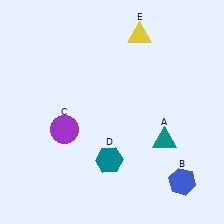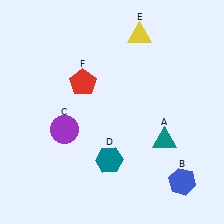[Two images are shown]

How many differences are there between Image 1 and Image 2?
There is 1 difference between the two images.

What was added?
A red pentagon (F) was added in Image 2.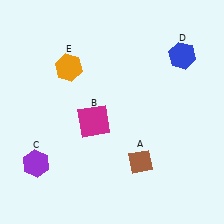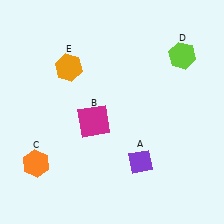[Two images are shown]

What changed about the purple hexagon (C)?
In Image 1, C is purple. In Image 2, it changed to orange.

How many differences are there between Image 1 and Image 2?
There are 3 differences between the two images.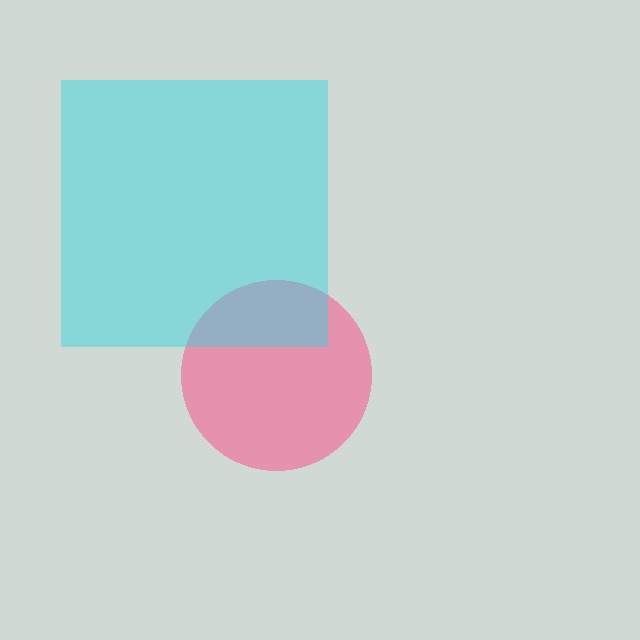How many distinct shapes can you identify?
There are 2 distinct shapes: a pink circle, a cyan square.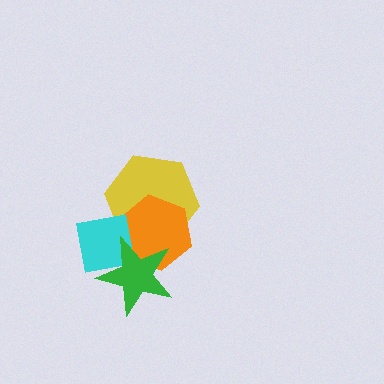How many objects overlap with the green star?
3 objects overlap with the green star.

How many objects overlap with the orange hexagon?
3 objects overlap with the orange hexagon.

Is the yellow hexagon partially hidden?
Yes, it is partially covered by another shape.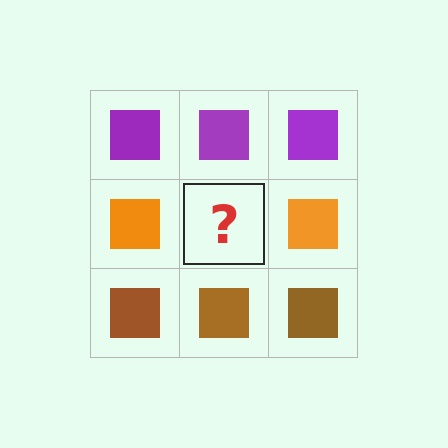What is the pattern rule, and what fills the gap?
The rule is that each row has a consistent color. The gap should be filled with an orange square.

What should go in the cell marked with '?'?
The missing cell should contain an orange square.